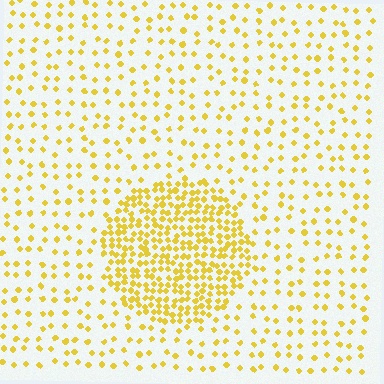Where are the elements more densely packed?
The elements are more densely packed inside the circle boundary.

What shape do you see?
I see a circle.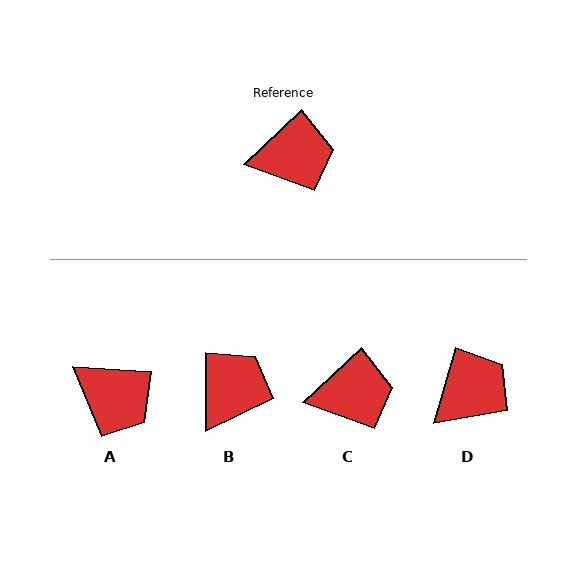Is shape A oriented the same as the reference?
No, it is off by about 47 degrees.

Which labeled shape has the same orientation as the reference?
C.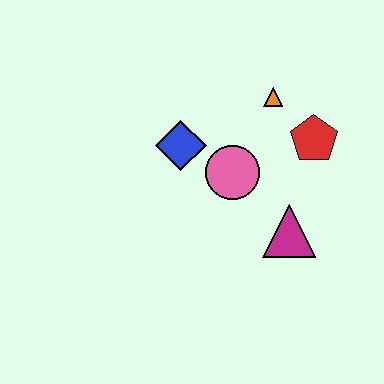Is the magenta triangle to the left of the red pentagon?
Yes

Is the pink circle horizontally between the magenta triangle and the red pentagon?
No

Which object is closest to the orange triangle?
The red pentagon is closest to the orange triangle.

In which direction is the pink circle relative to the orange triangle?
The pink circle is below the orange triangle.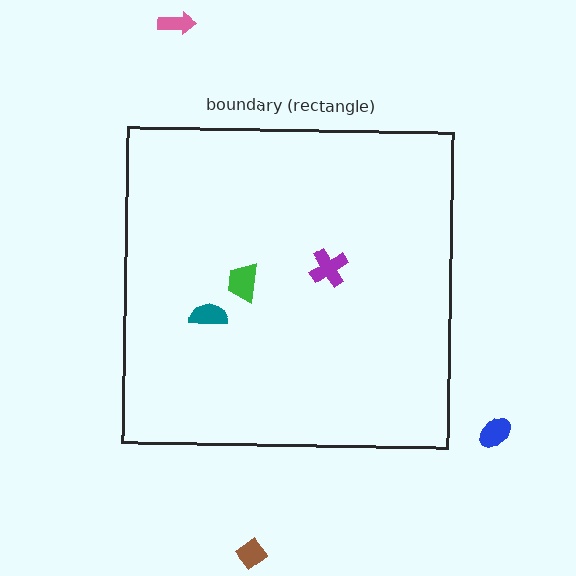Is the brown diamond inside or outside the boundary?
Outside.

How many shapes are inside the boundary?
3 inside, 3 outside.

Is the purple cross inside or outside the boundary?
Inside.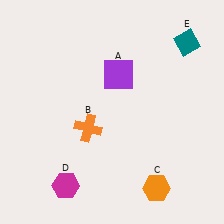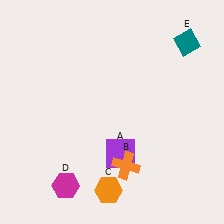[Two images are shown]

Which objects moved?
The objects that moved are: the purple square (A), the orange cross (B), the orange hexagon (C).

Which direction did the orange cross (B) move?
The orange cross (B) moved right.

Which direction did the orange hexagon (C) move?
The orange hexagon (C) moved left.